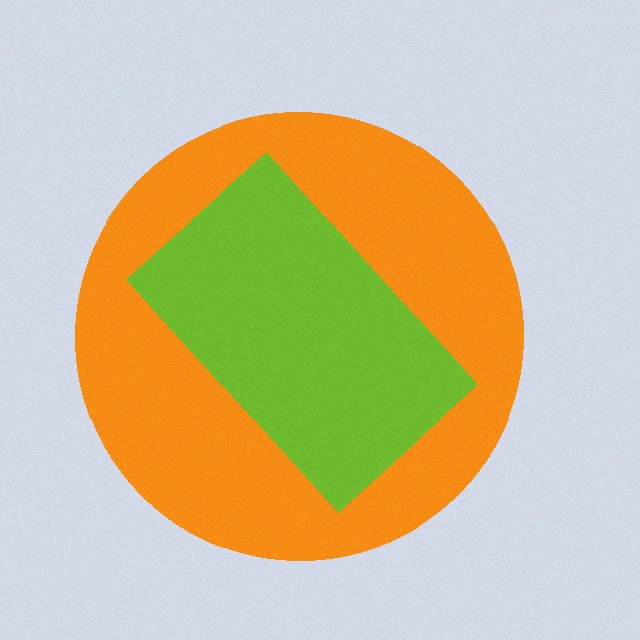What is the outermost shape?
The orange circle.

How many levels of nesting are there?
2.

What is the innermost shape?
The lime rectangle.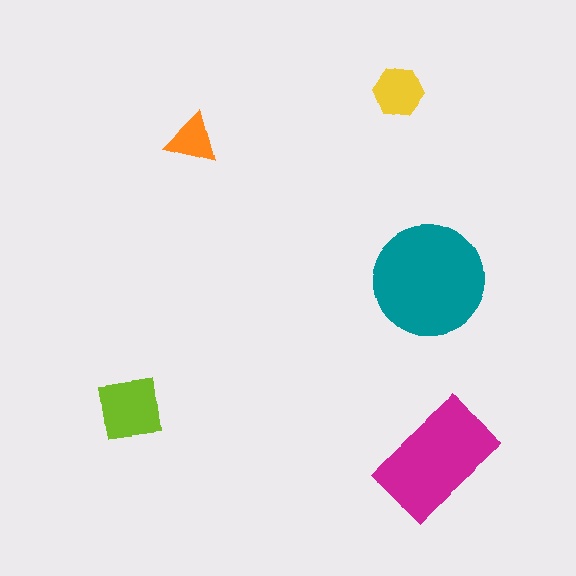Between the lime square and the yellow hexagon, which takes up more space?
The lime square.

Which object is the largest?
The teal circle.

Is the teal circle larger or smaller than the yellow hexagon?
Larger.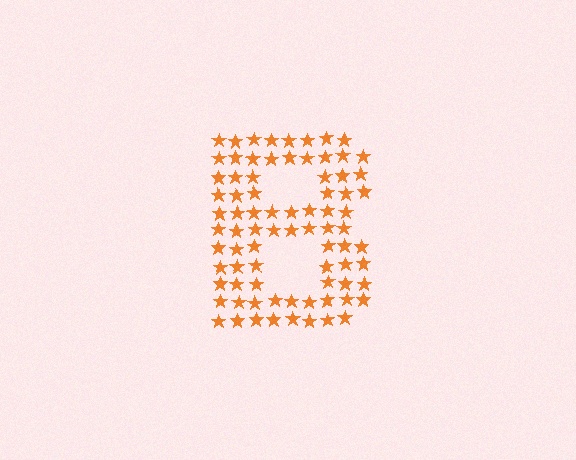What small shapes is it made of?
It is made of small stars.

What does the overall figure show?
The overall figure shows the letter B.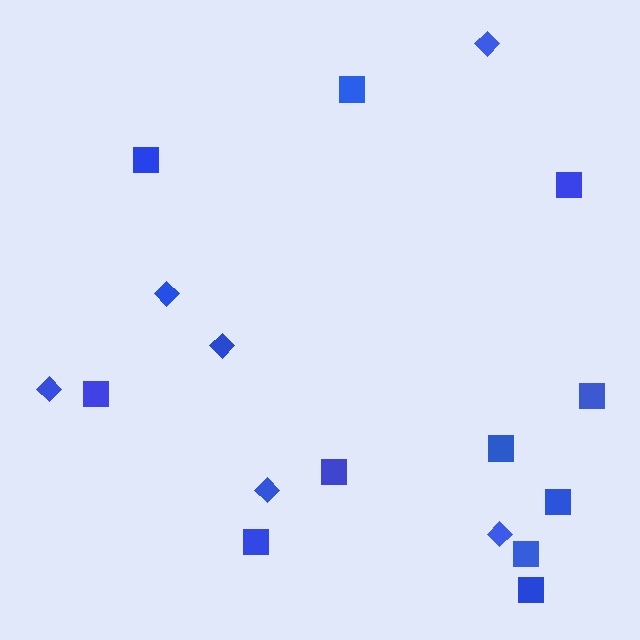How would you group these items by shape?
There are 2 groups: one group of diamonds (6) and one group of squares (11).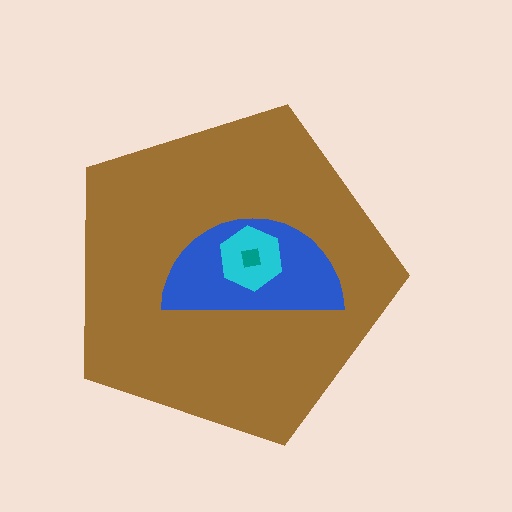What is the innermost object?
The teal square.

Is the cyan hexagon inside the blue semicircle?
Yes.